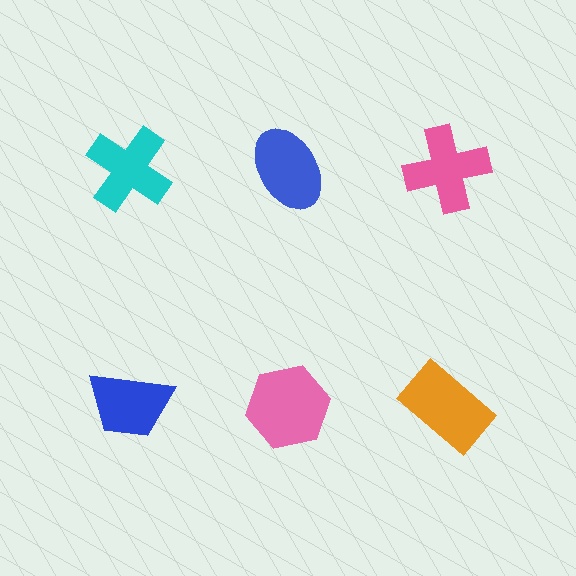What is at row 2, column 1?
A blue trapezoid.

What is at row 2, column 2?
A pink hexagon.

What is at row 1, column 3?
A pink cross.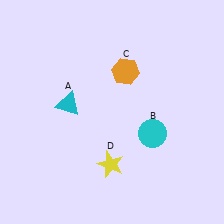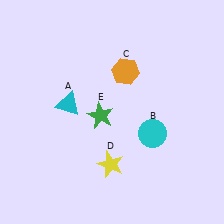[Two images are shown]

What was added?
A green star (E) was added in Image 2.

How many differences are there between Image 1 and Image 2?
There is 1 difference between the two images.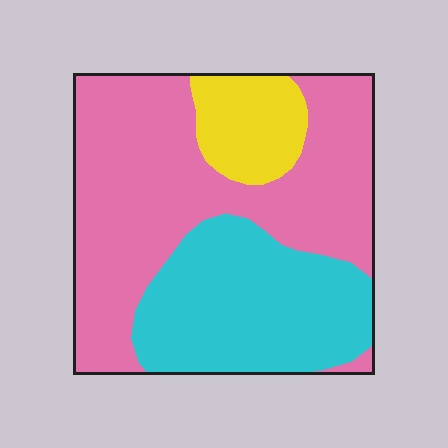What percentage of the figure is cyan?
Cyan covers about 35% of the figure.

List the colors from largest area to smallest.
From largest to smallest: pink, cyan, yellow.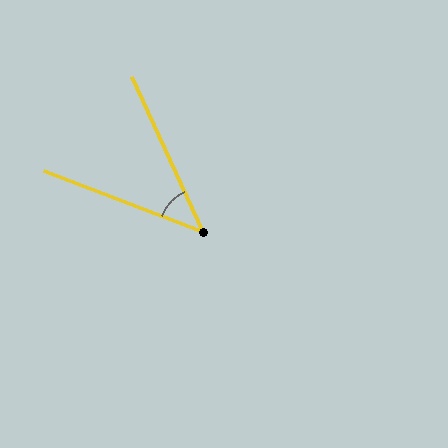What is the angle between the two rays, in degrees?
Approximately 45 degrees.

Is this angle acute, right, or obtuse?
It is acute.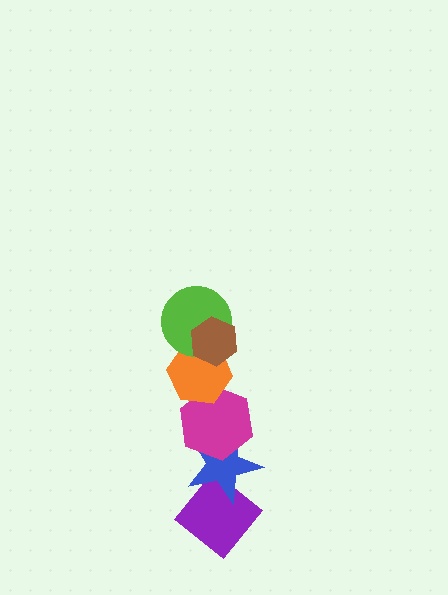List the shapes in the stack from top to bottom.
From top to bottom: the brown hexagon, the lime circle, the orange hexagon, the magenta hexagon, the blue star, the purple diamond.